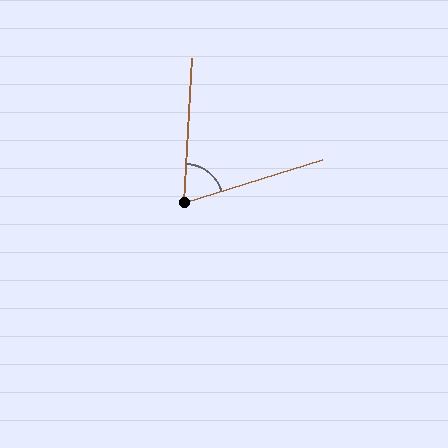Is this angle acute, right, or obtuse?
It is acute.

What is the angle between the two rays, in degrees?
Approximately 70 degrees.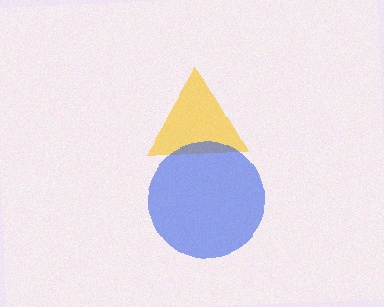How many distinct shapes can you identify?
There are 2 distinct shapes: a yellow triangle, a blue circle.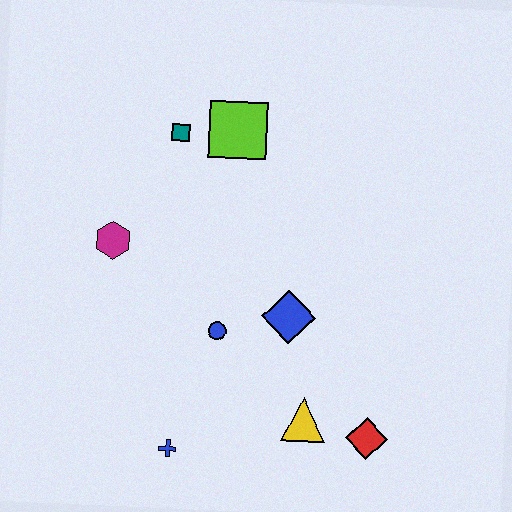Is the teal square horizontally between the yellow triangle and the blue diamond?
No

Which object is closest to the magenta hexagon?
The teal square is closest to the magenta hexagon.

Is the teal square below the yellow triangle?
No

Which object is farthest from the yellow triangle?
The teal square is farthest from the yellow triangle.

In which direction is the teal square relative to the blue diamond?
The teal square is above the blue diamond.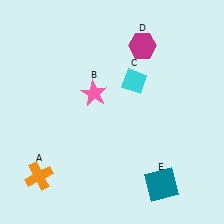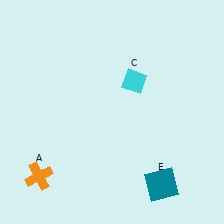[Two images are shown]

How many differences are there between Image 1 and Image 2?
There are 2 differences between the two images.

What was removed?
The magenta hexagon (D), the pink star (B) were removed in Image 2.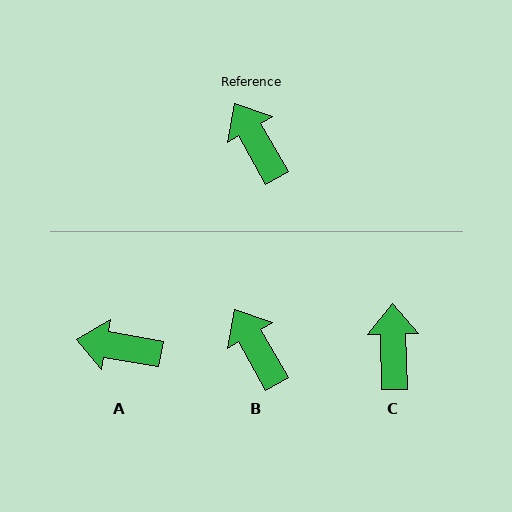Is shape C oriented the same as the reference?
No, it is off by about 28 degrees.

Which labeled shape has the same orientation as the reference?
B.